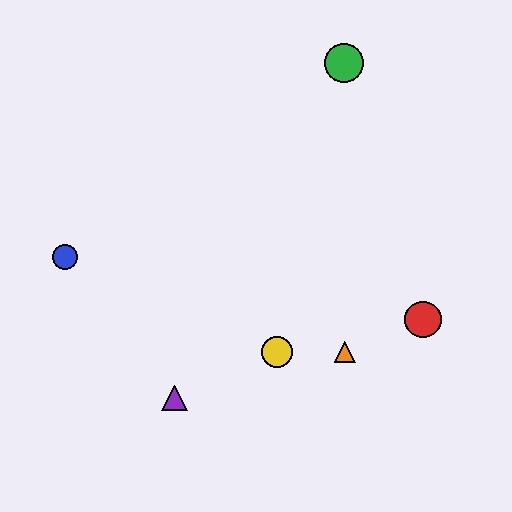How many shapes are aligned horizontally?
2 shapes (the yellow circle, the orange triangle) are aligned horizontally.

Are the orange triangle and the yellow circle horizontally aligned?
Yes, both are at y≈352.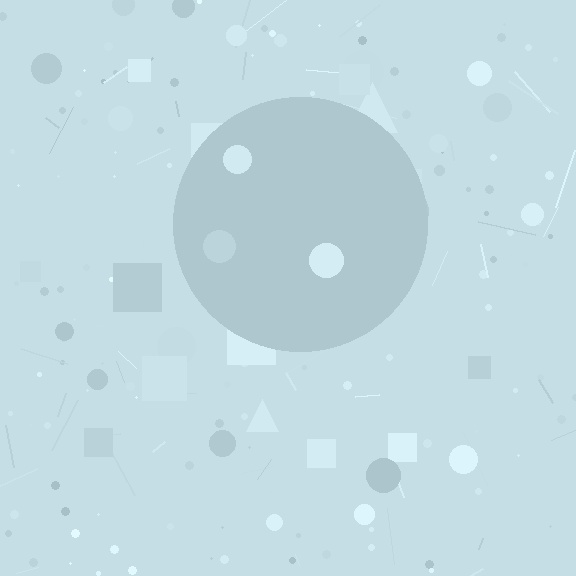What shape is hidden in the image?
A circle is hidden in the image.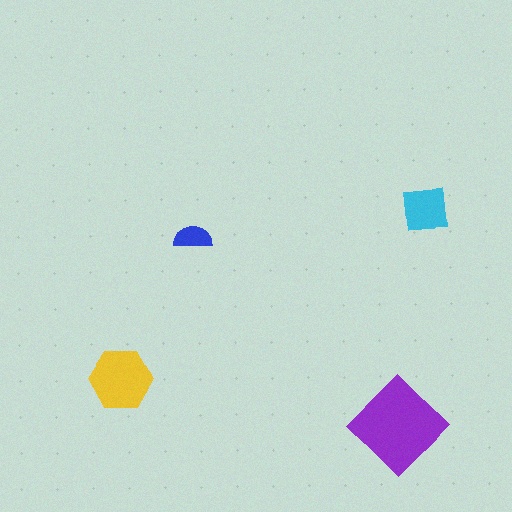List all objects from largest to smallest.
The purple diamond, the yellow hexagon, the cyan square, the blue semicircle.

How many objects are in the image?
There are 4 objects in the image.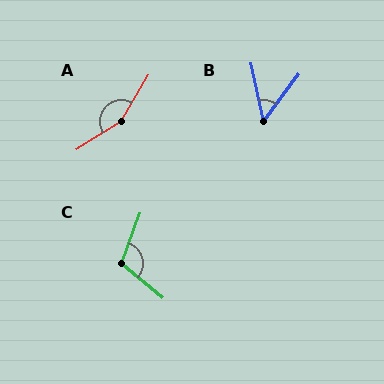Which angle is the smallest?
B, at approximately 50 degrees.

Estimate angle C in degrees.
Approximately 110 degrees.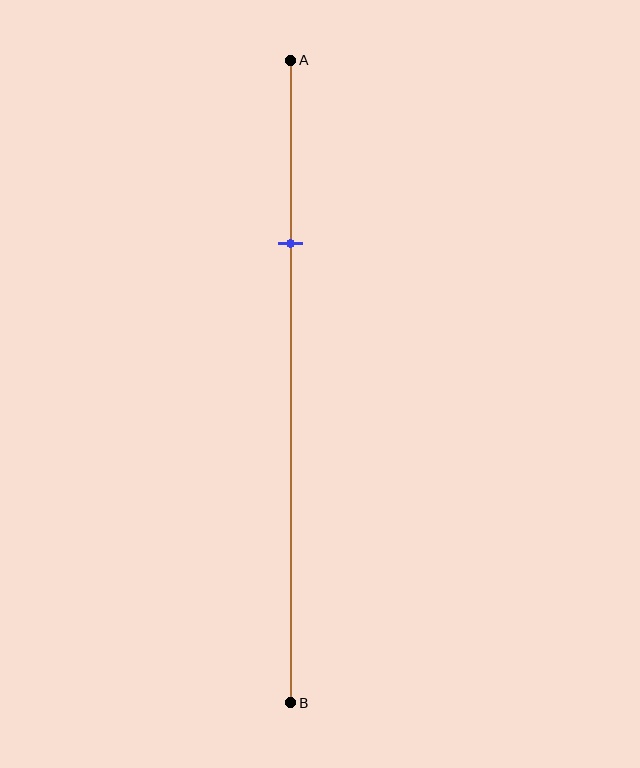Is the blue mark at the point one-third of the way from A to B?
No, the mark is at about 30% from A, not at the 33% one-third point.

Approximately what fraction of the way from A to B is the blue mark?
The blue mark is approximately 30% of the way from A to B.